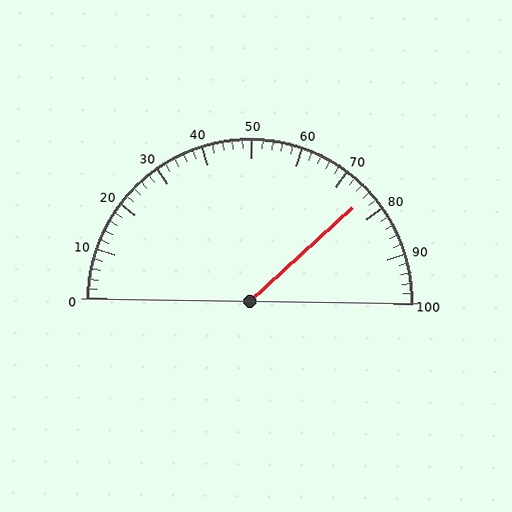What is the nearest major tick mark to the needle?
The nearest major tick mark is 80.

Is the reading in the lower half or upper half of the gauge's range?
The reading is in the upper half of the range (0 to 100).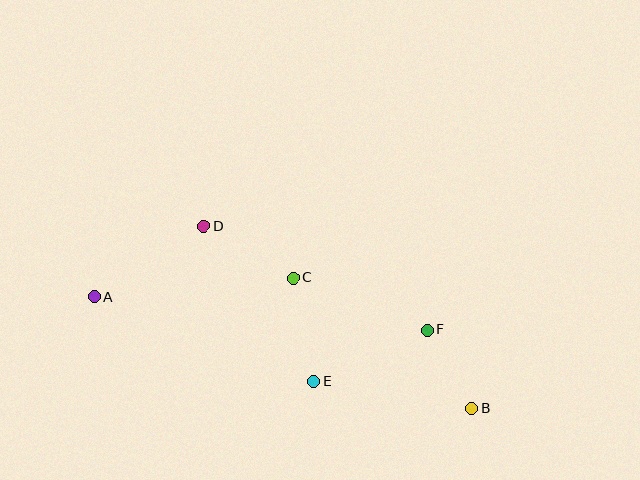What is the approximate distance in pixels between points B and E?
The distance between B and E is approximately 160 pixels.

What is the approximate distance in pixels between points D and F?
The distance between D and F is approximately 247 pixels.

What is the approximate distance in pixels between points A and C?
The distance between A and C is approximately 200 pixels.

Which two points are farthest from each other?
Points A and B are farthest from each other.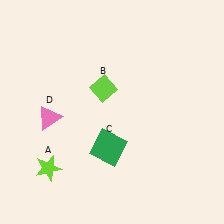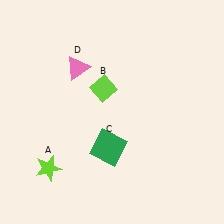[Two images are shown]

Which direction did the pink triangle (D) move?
The pink triangle (D) moved up.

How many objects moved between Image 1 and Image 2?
1 object moved between the two images.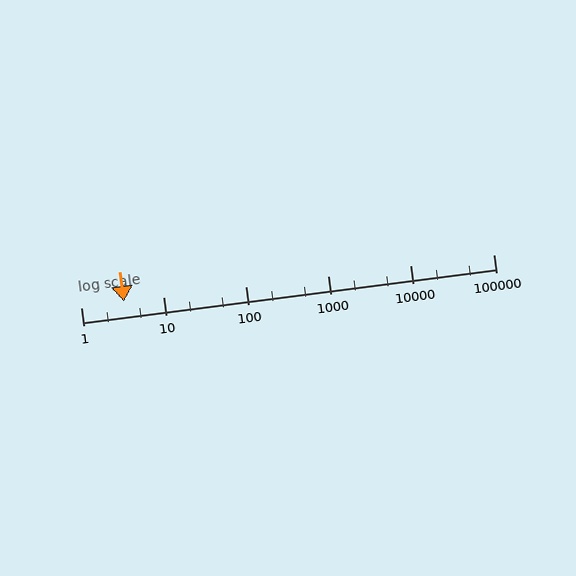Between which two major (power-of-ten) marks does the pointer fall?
The pointer is between 1 and 10.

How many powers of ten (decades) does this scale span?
The scale spans 5 decades, from 1 to 100000.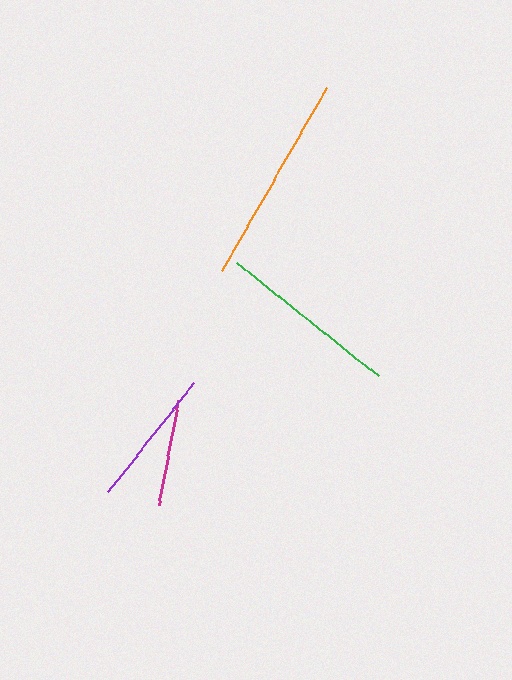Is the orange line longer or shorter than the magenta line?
The orange line is longer than the magenta line.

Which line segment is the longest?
The orange line is the longest at approximately 209 pixels.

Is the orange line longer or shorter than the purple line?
The orange line is longer than the purple line.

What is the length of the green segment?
The green segment is approximately 181 pixels long.